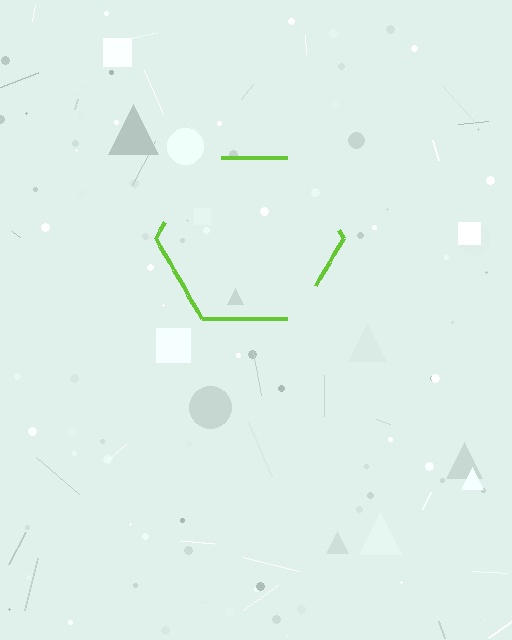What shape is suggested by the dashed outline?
The dashed outline suggests a hexagon.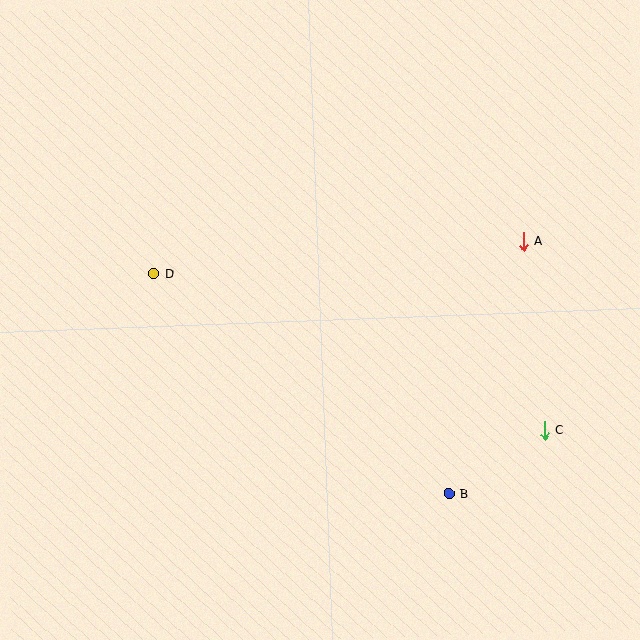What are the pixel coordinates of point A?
Point A is at (523, 241).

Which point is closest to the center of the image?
Point D at (154, 274) is closest to the center.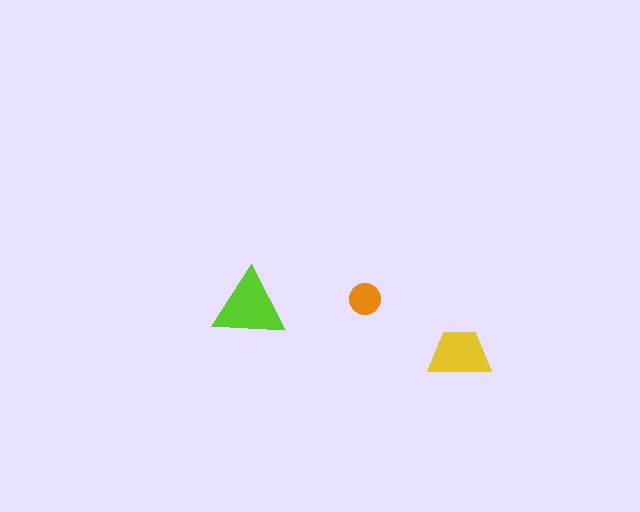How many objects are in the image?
There are 3 objects in the image.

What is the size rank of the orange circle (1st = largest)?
3rd.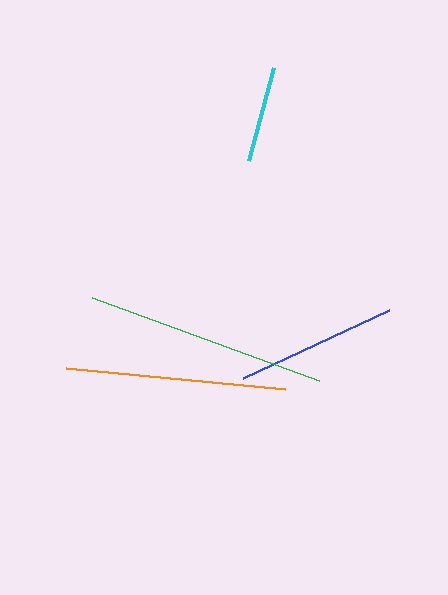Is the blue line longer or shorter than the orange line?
The orange line is longer than the blue line.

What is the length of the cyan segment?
The cyan segment is approximately 96 pixels long.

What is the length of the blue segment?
The blue segment is approximately 161 pixels long.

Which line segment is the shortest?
The cyan line is the shortest at approximately 96 pixels.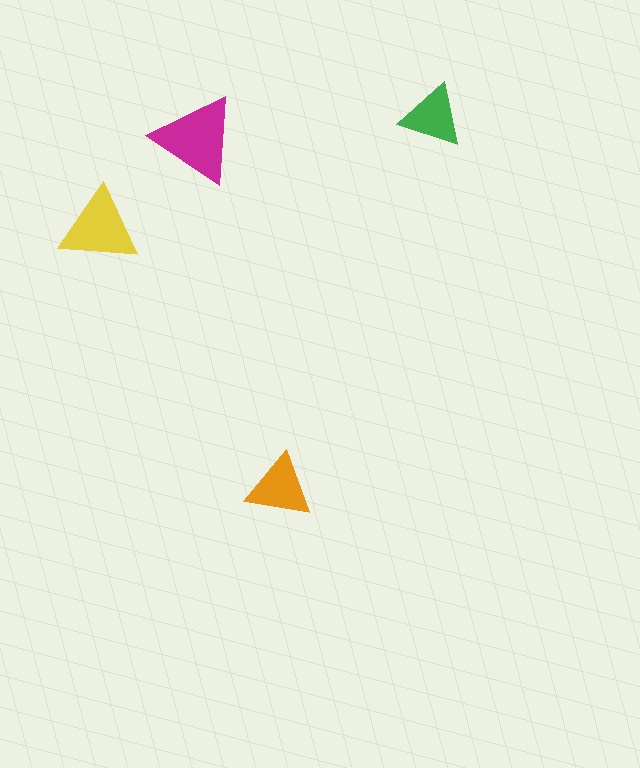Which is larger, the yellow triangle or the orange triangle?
The yellow one.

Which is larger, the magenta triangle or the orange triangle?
The magenta one.